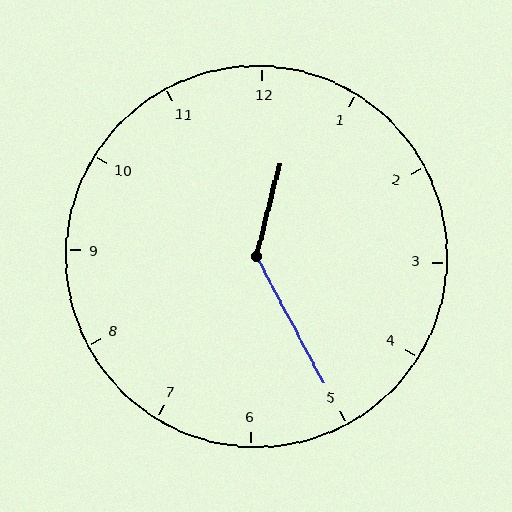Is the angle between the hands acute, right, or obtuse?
It is obtuse.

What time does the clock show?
12:25.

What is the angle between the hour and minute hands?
Approximately 138 degrees.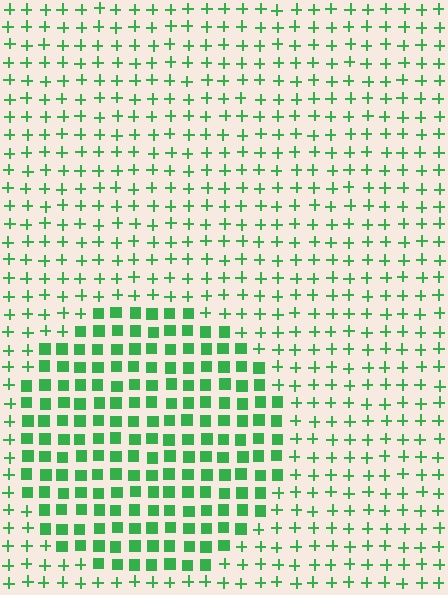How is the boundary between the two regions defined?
The boundary is defined by a change in element shape: squares inside vs. plus signs outside. All elements share the same color and spacing.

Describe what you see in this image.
The image is filled with small green elements arranged in a uniform grid. A circle-shaped region contains squares, while the surrounding area contains plus signs. The boundary is defined purely by the change in element shape.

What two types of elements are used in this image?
The image uses squares inside the circle region and plus signs outside it.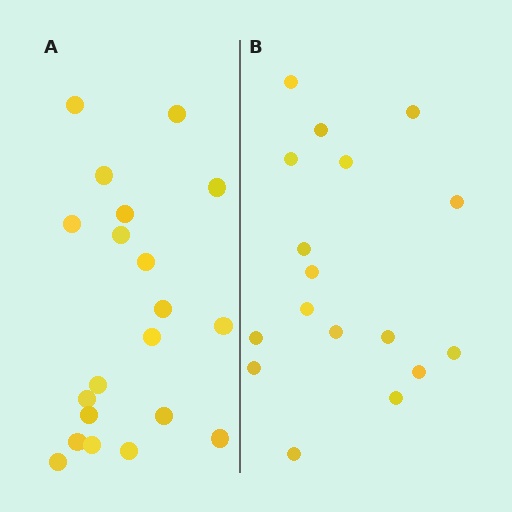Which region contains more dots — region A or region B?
Region A (the left region) has more dots.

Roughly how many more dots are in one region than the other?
Region A has just a few more — roughly 2 or 3 more dots than region B.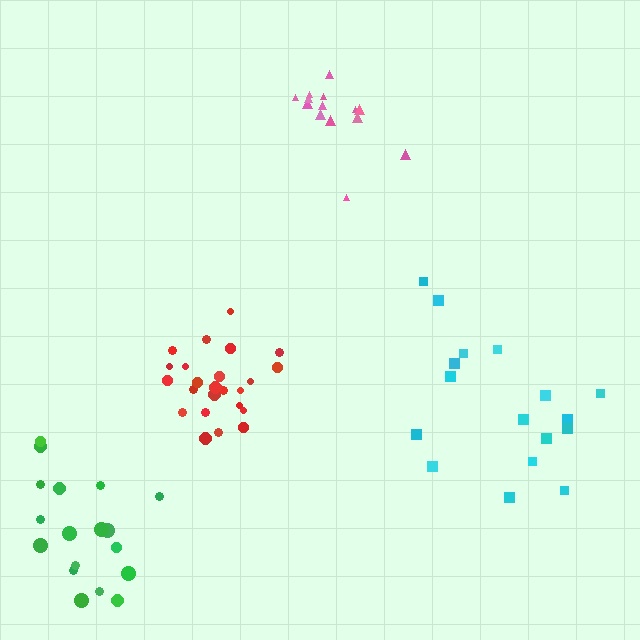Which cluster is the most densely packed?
Red.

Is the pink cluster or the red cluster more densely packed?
Red.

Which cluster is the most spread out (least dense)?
Cyan.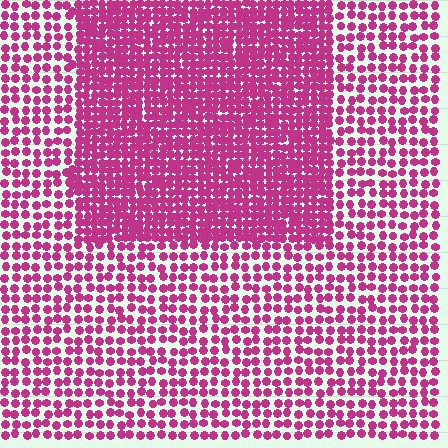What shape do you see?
I see a rectangle.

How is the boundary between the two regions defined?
The boundary is defined by a change in element density (approximately 1.9x ratio). All elements are the same color, size, and shape.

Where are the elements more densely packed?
The elements are more densely packed inside the rectangle boundary.